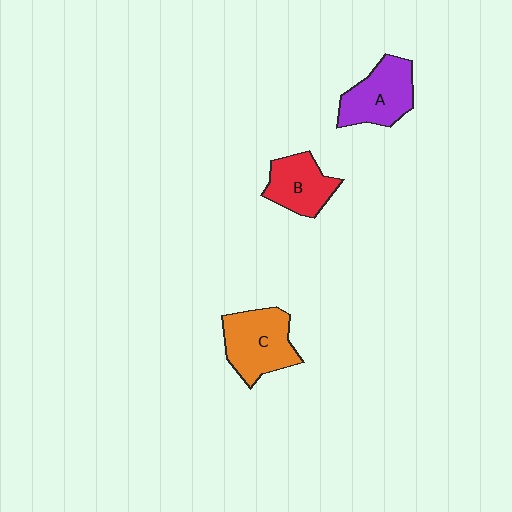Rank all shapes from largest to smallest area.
From largest to smallest: C (orange), A (purple), B (red).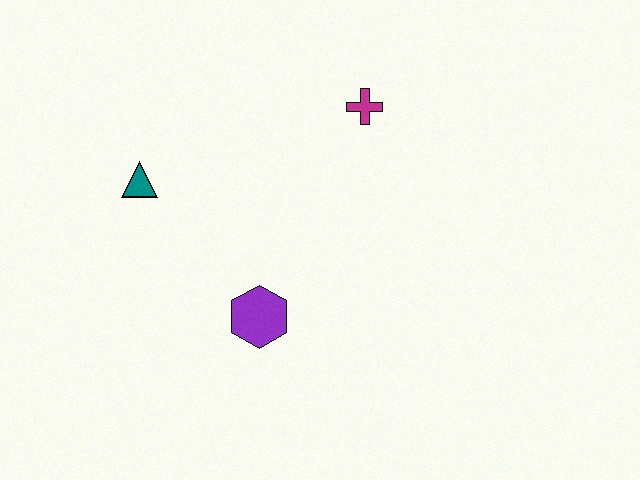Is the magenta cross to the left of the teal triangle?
No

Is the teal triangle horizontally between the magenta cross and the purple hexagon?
No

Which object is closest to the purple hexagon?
The teal triangle is closest to the purple hexagon.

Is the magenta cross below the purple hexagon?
No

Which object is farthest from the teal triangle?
The magenta cross is farthest from the teal triangle.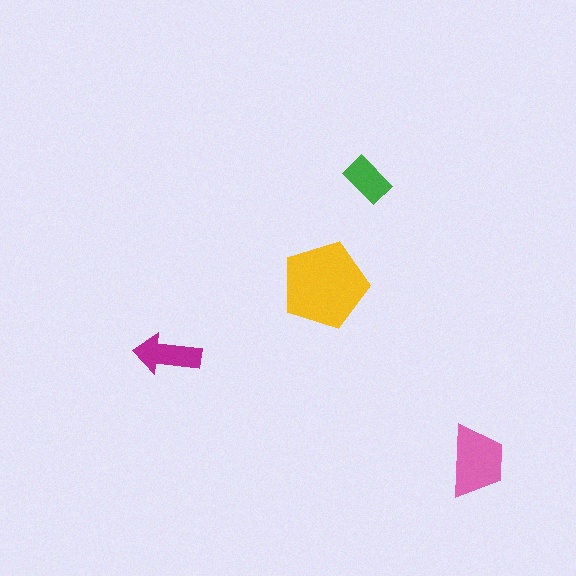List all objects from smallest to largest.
The green rectangle, the magenta arrow, the pink trapezoid, the yellow pentagon.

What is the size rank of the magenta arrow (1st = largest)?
3rd.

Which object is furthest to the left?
The magenta arrow is leftmost.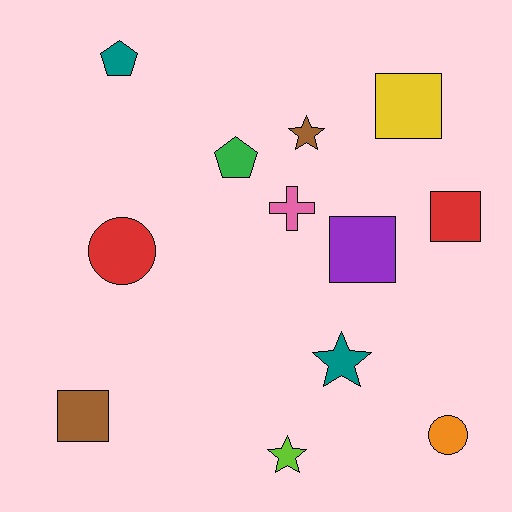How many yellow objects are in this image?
There is 1 yellow object.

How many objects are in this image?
There are 12 objects.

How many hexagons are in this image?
There are no hexagons.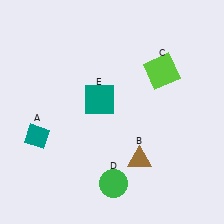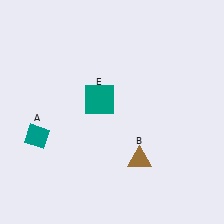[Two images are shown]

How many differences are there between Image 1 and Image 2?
There are 2 differences between the two images.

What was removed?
The lime square (C), the green circle (D) were removed in Image 2.